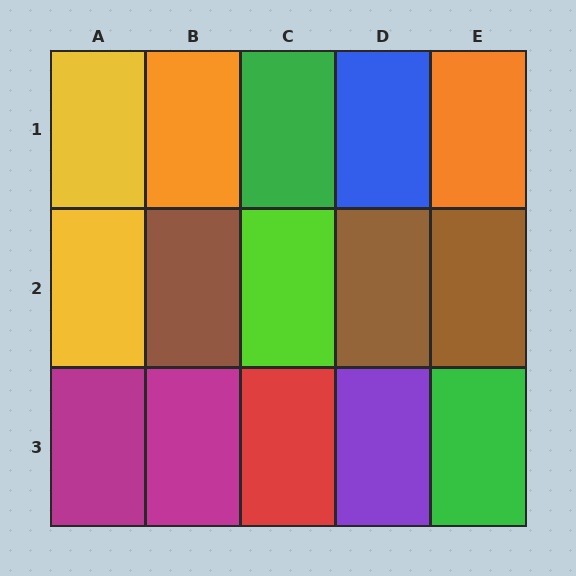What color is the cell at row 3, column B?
Magenta.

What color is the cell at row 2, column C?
Lime.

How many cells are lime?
1 cell is lime.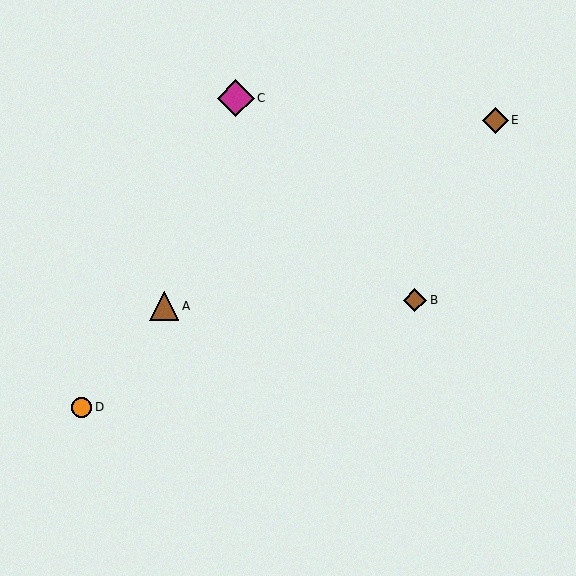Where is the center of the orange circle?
The center of the orange circle is at (82, 407).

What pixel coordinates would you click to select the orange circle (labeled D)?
Click at (82, 407) to select the orange circle D.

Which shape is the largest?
The magenta diamond (labeled C) is the largest.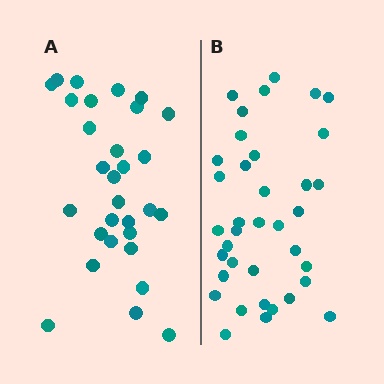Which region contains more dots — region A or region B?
Region B (the right region) has more dots.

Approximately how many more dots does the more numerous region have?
Region B has roughly 8 or so more dots than region A.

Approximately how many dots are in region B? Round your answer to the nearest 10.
About 40 dots. (The exact count is 37, which rounds to 40.)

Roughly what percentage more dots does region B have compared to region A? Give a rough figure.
About 25% more.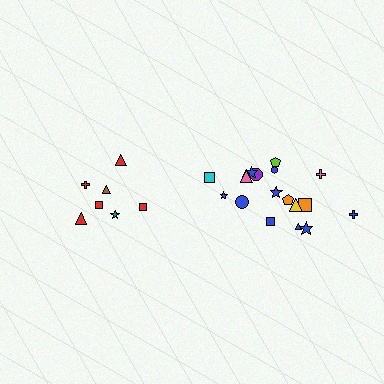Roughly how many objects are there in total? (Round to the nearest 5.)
Roughly 25 objects in total.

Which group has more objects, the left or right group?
The right group.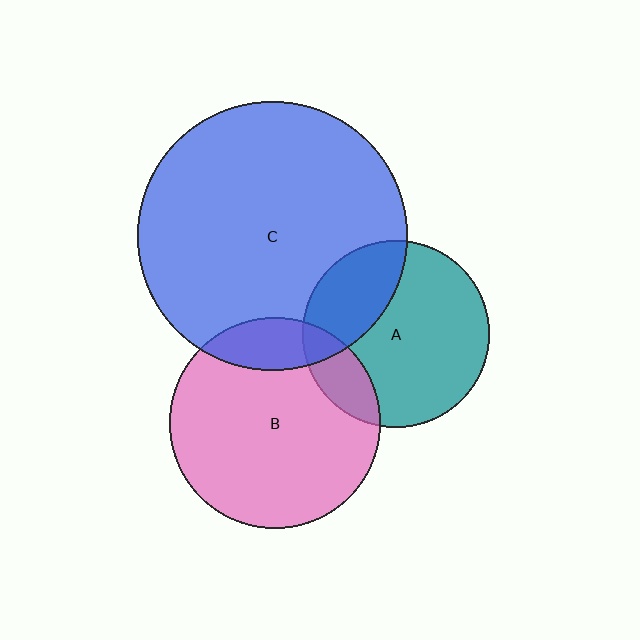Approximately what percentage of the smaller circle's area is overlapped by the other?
Approximately 30%.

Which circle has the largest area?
Circle C (blue).